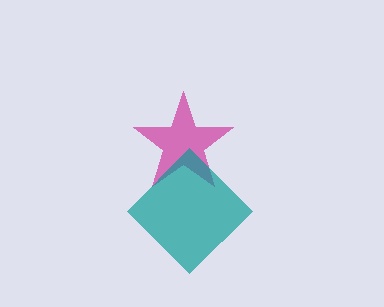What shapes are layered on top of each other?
The layered shapes are: a magenta star, a teal diamond.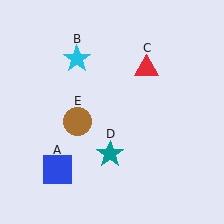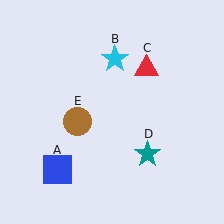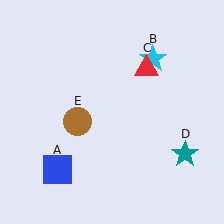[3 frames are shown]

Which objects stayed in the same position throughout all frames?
Blue square (object A) and red triangle (object C) and brown circle (object E) remained stationary.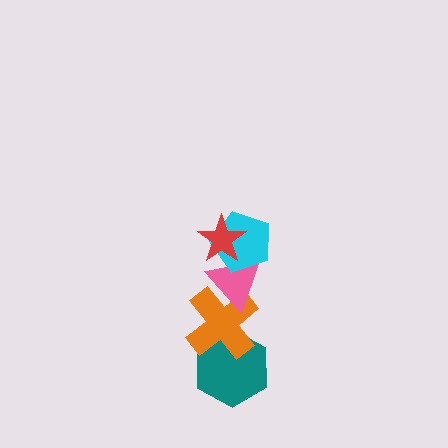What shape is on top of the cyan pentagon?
The red star is on top of the cyan pentagon.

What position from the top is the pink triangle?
The pink triangle is 3rd from the top.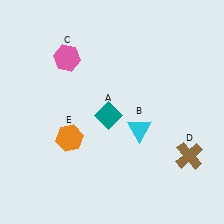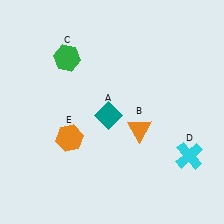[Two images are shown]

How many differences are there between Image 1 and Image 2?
There are 3 differences between the two images.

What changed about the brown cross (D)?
In Image 1, D is brown. In Image 2, it changed to cyan.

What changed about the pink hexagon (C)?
In Image 1, C is pink. In Image 2, it changed to green.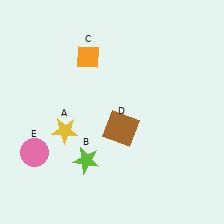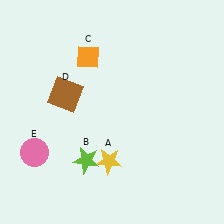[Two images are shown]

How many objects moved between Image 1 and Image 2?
2 objects moved between the two images.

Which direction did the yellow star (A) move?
The yellow star (A) moved right.